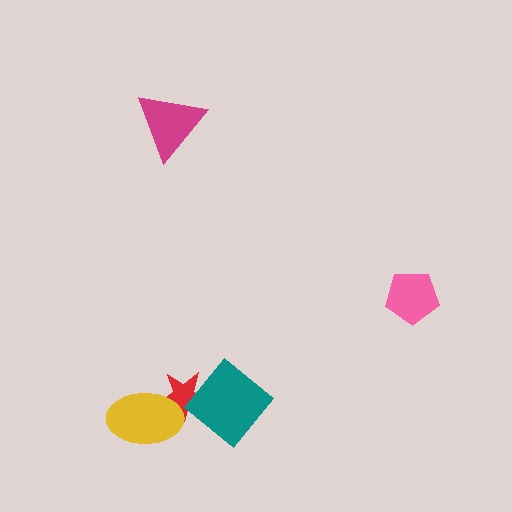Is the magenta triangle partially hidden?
No, no other shape covers it.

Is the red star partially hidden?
Yes, it is partially covered by another shape.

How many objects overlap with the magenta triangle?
0 objects overlap with the magenta triangle.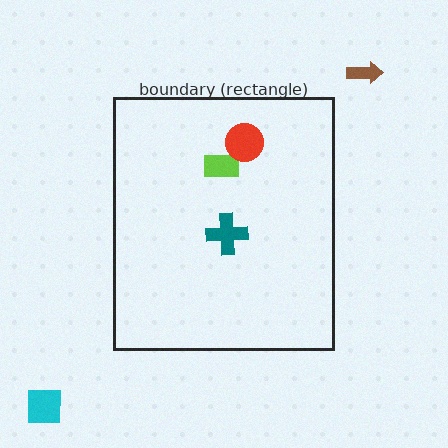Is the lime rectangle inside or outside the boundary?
Inside.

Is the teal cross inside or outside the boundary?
Inside.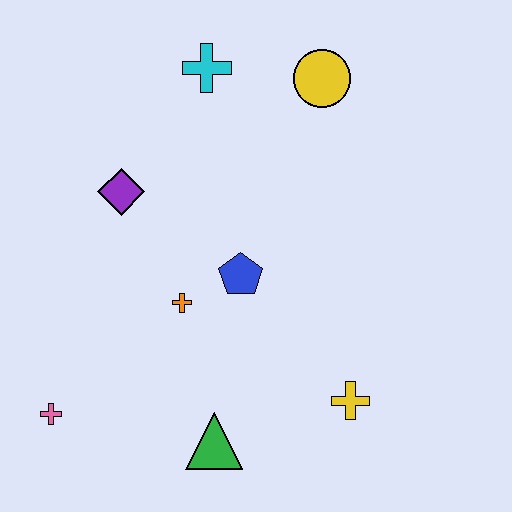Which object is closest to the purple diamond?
The orange cross is closest to the purple diamond.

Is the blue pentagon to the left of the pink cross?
No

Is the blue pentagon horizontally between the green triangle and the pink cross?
No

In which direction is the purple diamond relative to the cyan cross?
The purple diamond is below the cyan cross.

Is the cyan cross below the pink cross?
No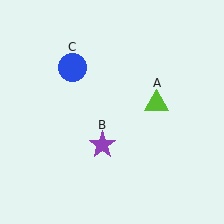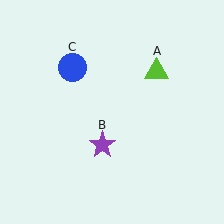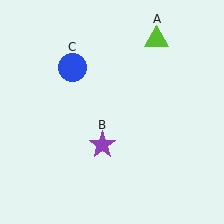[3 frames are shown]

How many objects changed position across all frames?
1 object changed position: lime triangle (object A).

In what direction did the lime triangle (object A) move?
The lime triangle (object A) moved up.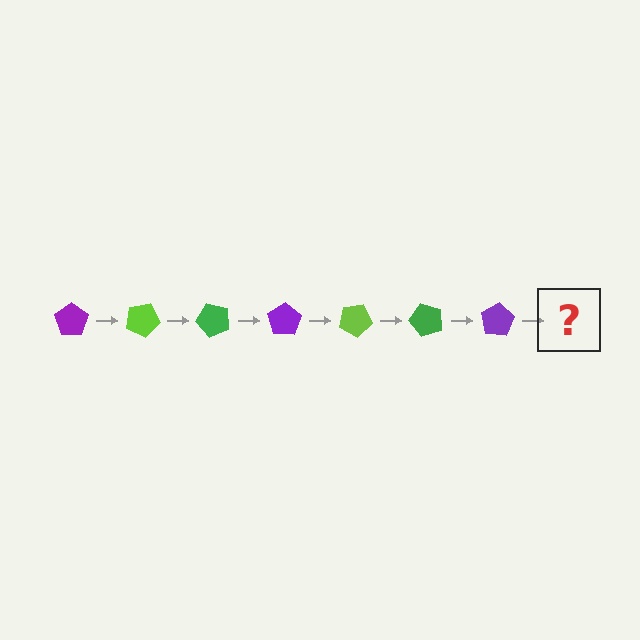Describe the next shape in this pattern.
It should be a lime pentagon, rotated 175 degrees from the start.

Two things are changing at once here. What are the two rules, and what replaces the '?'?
The two rules are that it rotates 25 degrees each step and the color cycles through purple, lime, and green. The '?' should be a lime pentagon, rotated 175 degrees from the start.